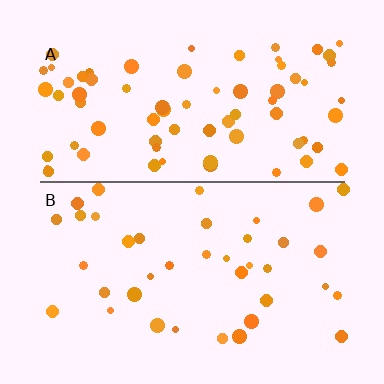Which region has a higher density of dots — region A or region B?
A (the top).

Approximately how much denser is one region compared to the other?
Approximately 1.9× — region A over region B.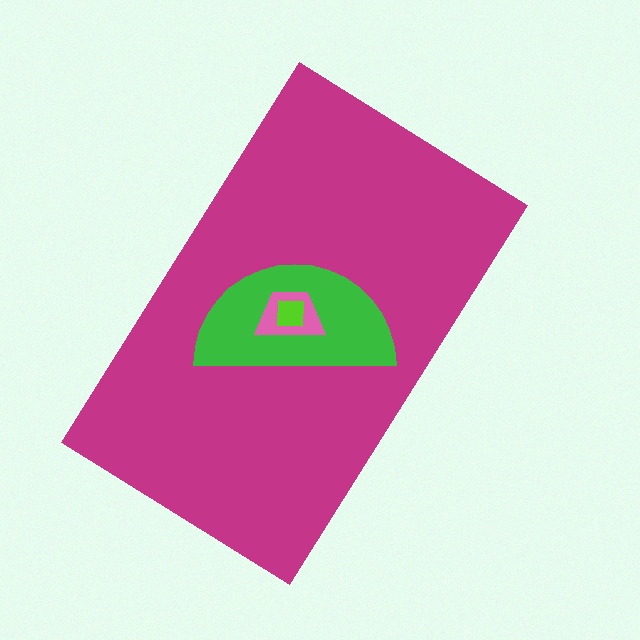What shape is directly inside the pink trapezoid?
The lime square.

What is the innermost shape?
The lime square.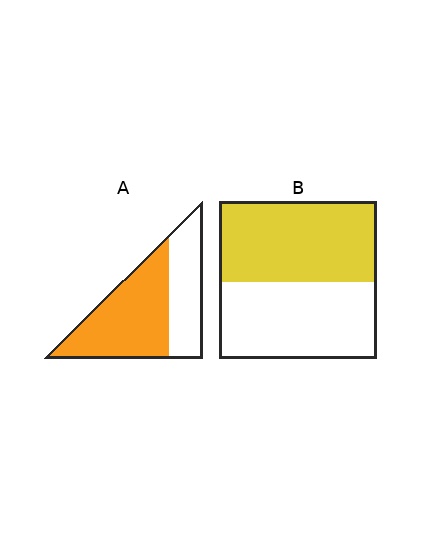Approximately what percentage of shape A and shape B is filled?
A is approximately 60% and B is approximately 50%.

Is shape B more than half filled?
Roughly half.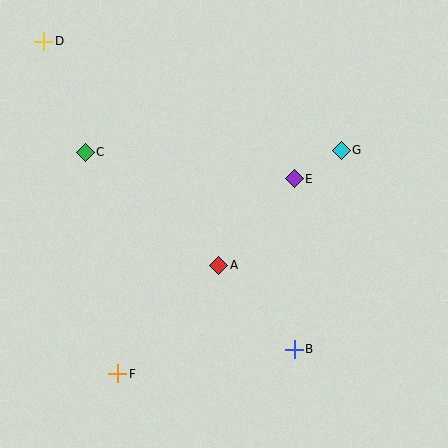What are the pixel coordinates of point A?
Point A is at (219, 265).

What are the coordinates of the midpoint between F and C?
The midpoint between F and C is at (102, 263).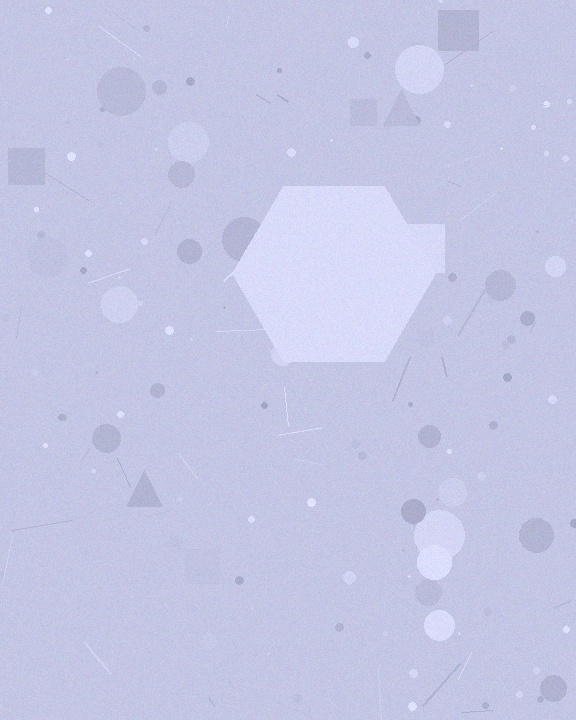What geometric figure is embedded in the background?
A hexagon is embedded in the background.